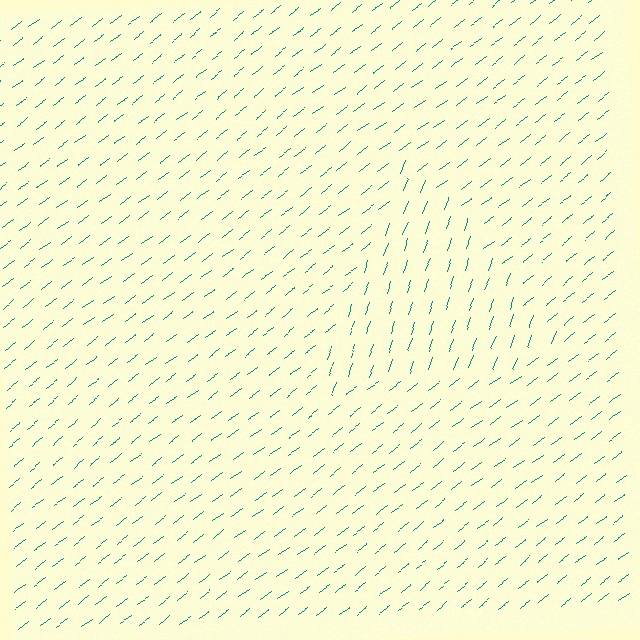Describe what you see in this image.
The image is filled with small teal line segments. A triangle region in the image has lines oriented differently from the surrounding lines, creating a visible texture boundary.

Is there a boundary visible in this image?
Yes, there is a texture boundary formed by a change in line orientation.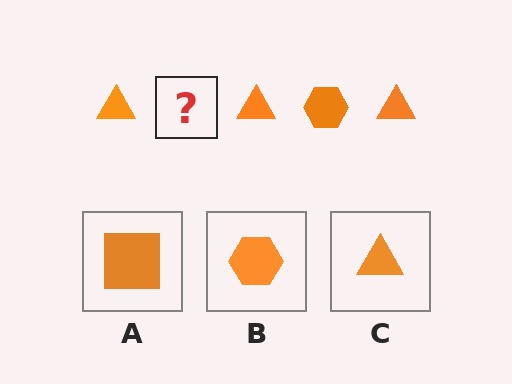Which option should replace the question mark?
Option B.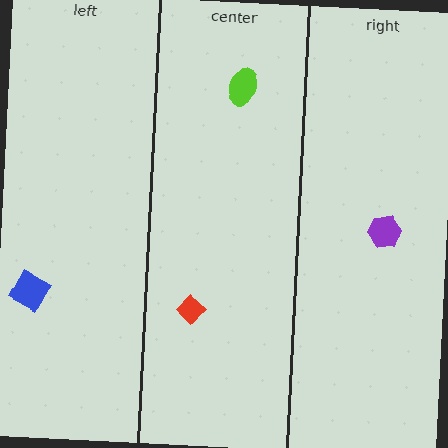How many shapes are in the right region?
1.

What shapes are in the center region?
The red diamond, the lime ellipse.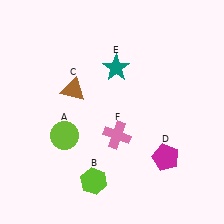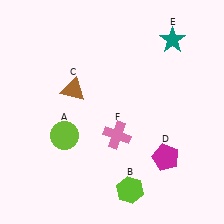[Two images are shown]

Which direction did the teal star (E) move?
The teal star (E) moved right.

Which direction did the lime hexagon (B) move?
The lime hexagon (B) moved right.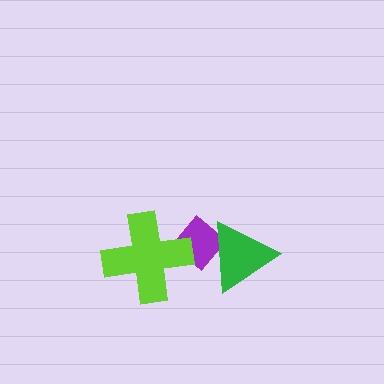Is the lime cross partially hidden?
No, no other shape covers it.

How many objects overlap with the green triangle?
1 object overlaps with the green triangle.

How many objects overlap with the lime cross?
1 object overlaps with the lime cross.